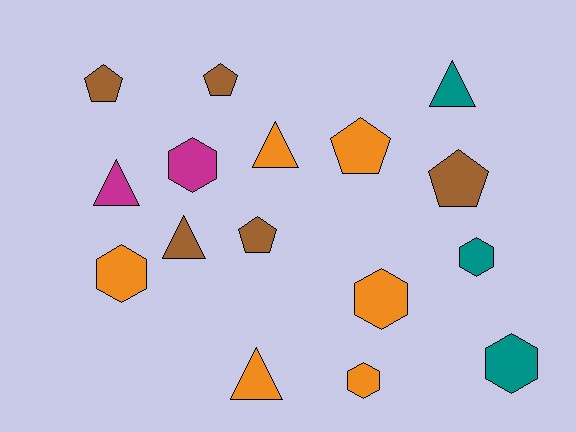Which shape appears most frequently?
Hexagon, with 6 objects.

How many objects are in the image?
There are 16 objects.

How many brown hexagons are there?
There are no brown hexagons.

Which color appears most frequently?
Orange, with 6 objects.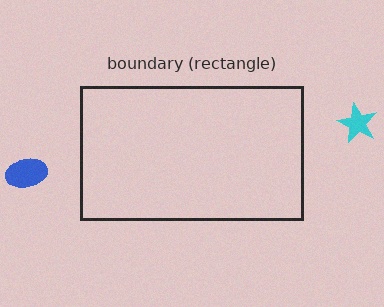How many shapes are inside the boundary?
0 inside, 2 outside.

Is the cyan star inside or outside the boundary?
Outside.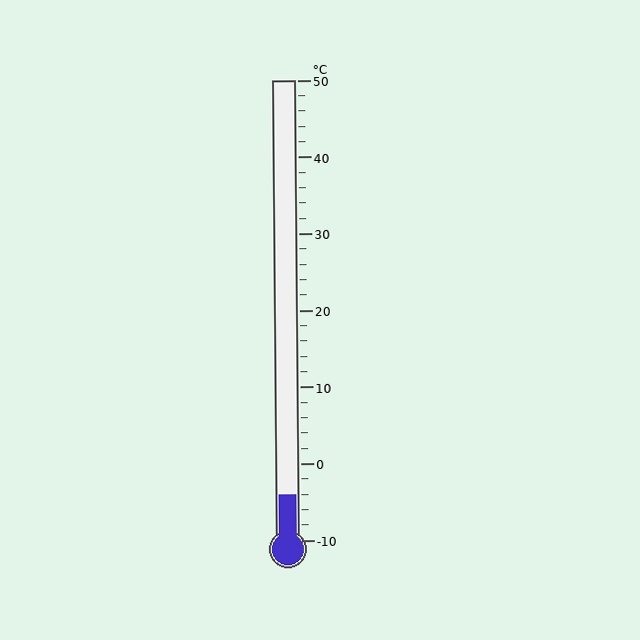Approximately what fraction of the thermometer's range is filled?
The thermometer is filled to approximately 10% of its range.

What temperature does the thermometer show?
The thermometer shows approximately -4°C.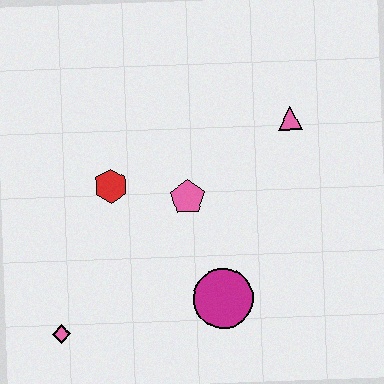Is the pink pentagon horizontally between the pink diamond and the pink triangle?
Yes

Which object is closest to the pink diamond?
The red hexagon is closest to the pink diamond.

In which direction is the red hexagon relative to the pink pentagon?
The red hexagon is to the left of the pink pentagon.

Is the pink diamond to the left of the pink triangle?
Yes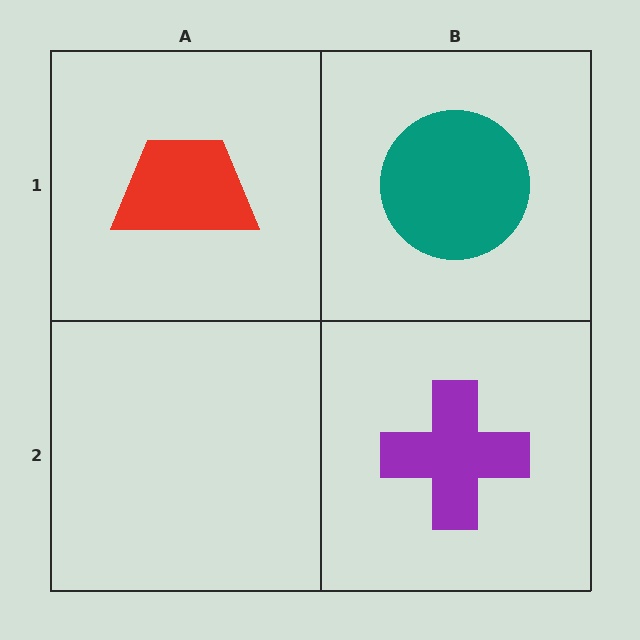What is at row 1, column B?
A teal circle.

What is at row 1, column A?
A red trapezoid.